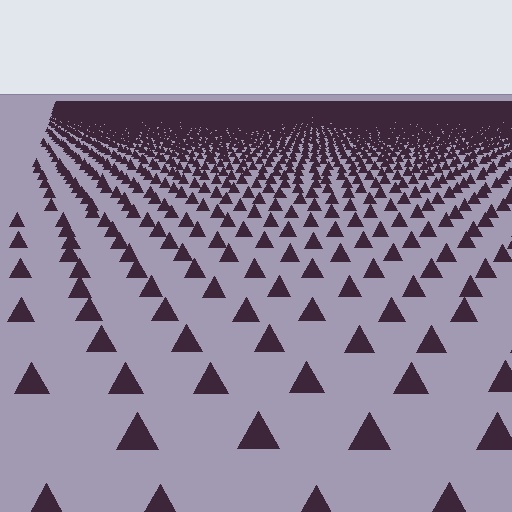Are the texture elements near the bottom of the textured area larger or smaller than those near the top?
Larger. Near the bottom, elements are closer to the viewer and appear at a bigger on-screen size.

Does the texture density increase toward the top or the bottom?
Density increases toward the top.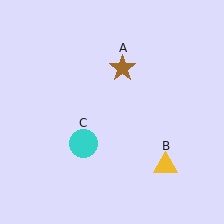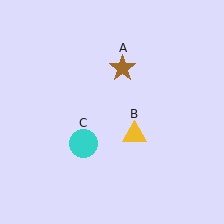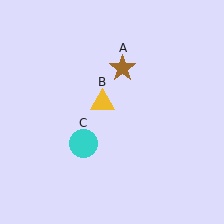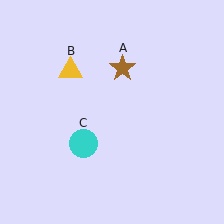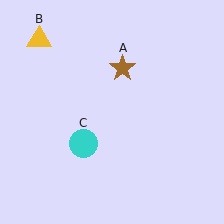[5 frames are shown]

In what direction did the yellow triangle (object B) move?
The yellow triangle (object B) moved up and to the left.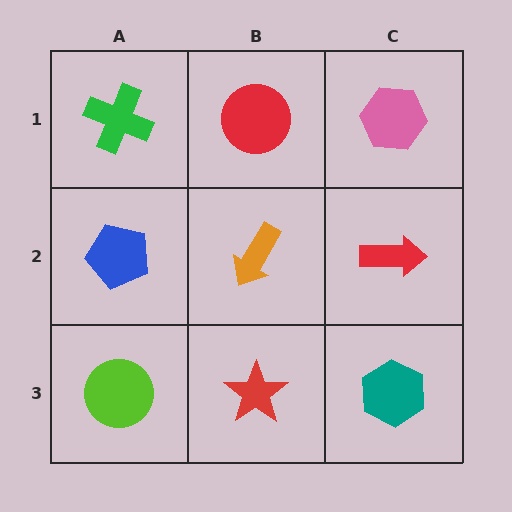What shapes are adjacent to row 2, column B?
A red circle (row 1, column B), a red star (row 3, column B), a blue pentagon (row 2, column A), a red arrow (row 2, column C).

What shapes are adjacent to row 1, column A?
A blue pentagon (row 2, column A), a red circle (row 1, column B).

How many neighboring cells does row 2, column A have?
3.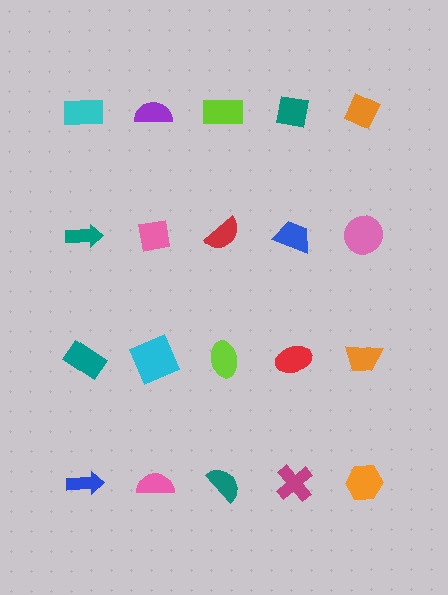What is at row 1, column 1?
A cyan rectangle.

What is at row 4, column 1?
A blue arrow.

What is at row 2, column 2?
A pink square.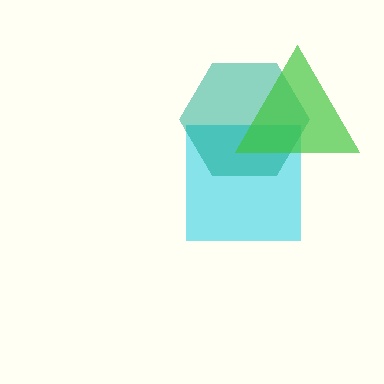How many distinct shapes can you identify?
There are 3 distinct shapes: a cyan square, a teal hexagon, a green triangle.